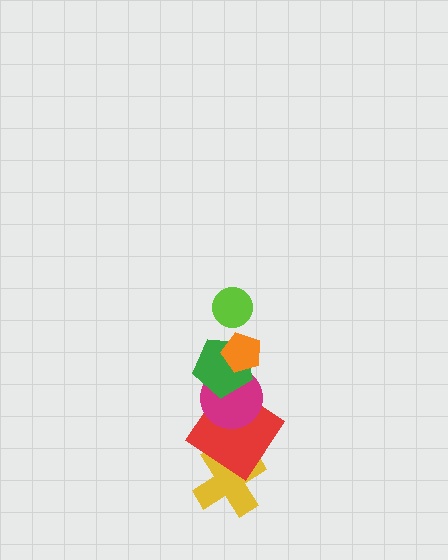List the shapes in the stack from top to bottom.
From top to bottom: the lime circle, the orange pentagon, the green pentagon, the magenta circle, the red diamond, the yellow cross.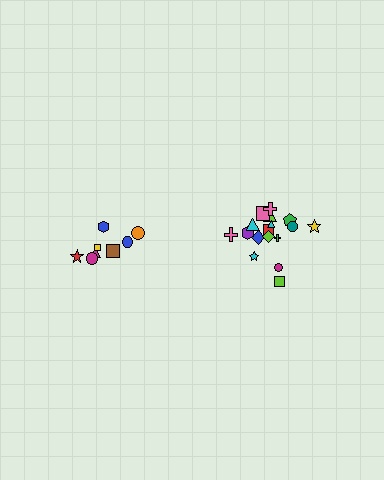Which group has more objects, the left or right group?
The right group.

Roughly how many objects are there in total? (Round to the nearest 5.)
Roughly 25 objects in total.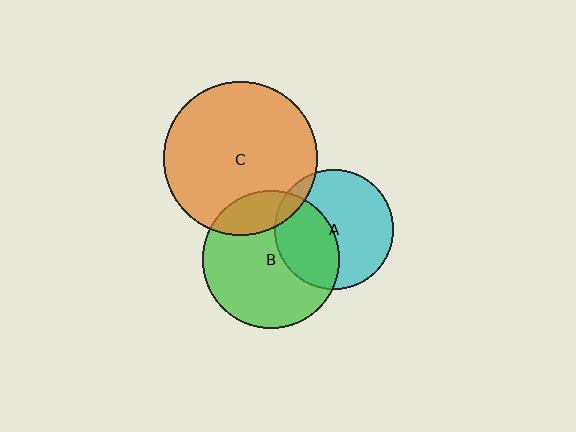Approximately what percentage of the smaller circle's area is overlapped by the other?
Approximately 40%.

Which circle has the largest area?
Circle C (orange).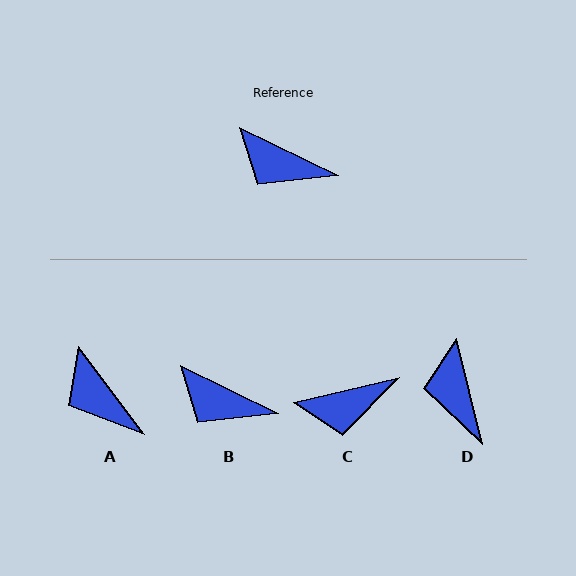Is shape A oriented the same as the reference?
No, it is off by about 27 degrees.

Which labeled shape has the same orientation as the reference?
B.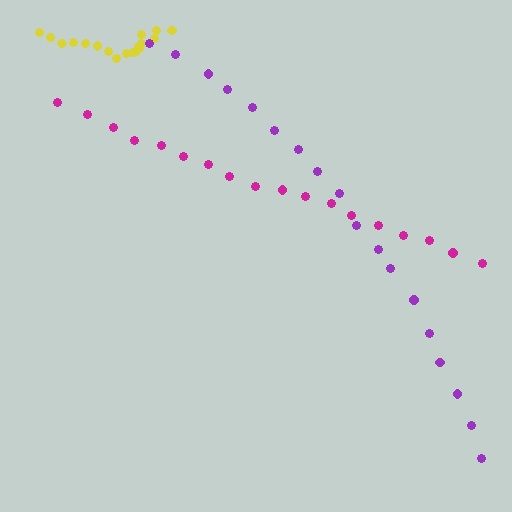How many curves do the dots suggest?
There are 3 distinct paths.